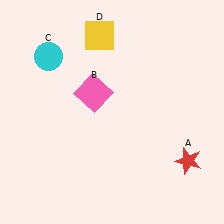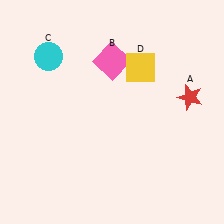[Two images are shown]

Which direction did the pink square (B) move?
The pink square (B) moved up.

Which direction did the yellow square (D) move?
The yellow square (D) moved right.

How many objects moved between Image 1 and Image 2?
3 objects moved between the two images.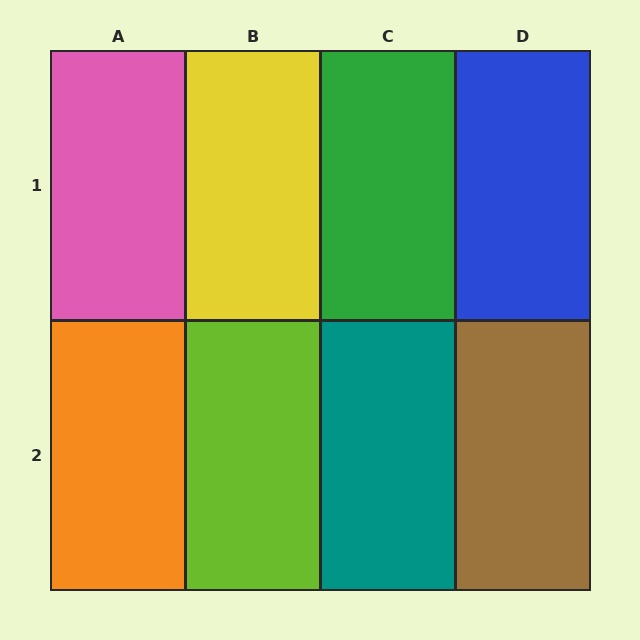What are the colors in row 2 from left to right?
Orange, lime, teal, brown.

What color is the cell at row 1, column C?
Green.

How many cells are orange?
1 cell is orange.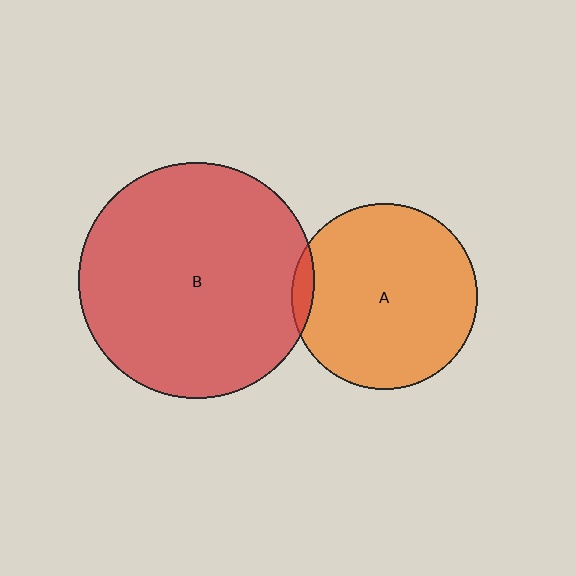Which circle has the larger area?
Circle B (red).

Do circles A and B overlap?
Yes.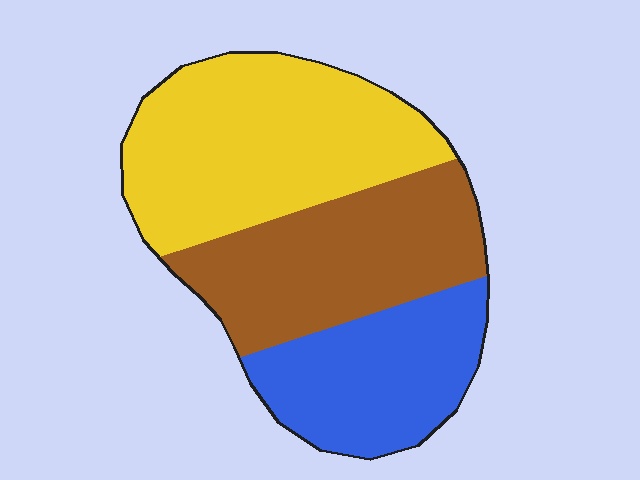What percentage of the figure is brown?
Brown takes up about one third (1/3) of the figure.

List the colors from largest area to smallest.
From largest to smallest: yellow, brown, blue.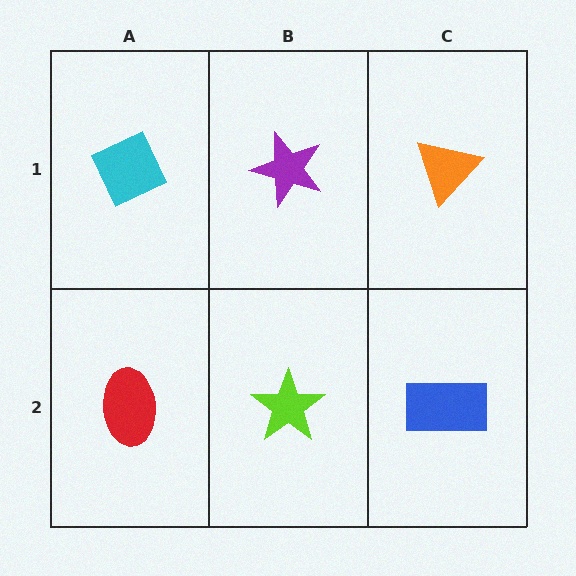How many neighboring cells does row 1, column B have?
3.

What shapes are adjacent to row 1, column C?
A blue rectangle (row 2, column C), a purple star (row 1, column B).